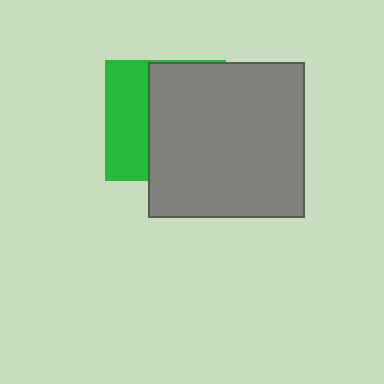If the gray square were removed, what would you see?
You would see the complete green square.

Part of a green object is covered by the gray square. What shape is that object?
It is a square.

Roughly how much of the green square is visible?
A small part of it is visible (roughly 36%).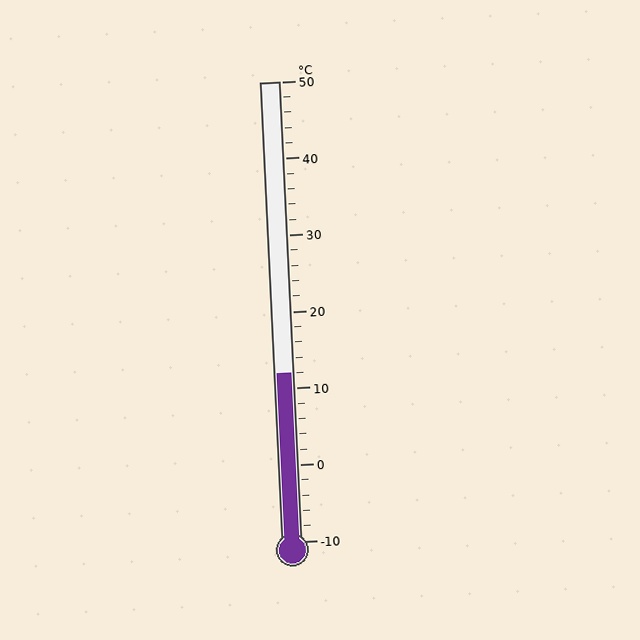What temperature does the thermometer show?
The thermometer shows approximately 12°C.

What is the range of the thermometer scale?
The thermometer scale ranges from -10°C to 50°C.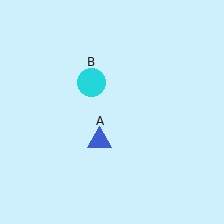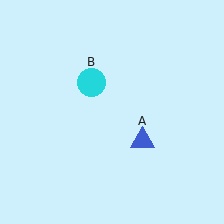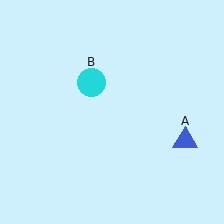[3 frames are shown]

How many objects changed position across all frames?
1 object changed position: blue triangle (object A).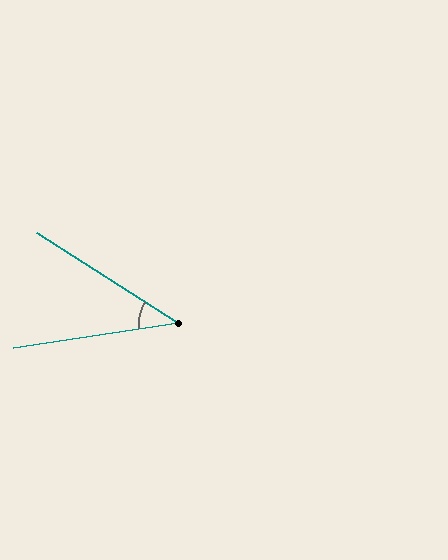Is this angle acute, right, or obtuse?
It is acute.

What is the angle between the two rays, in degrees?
Approximately 41 degrees.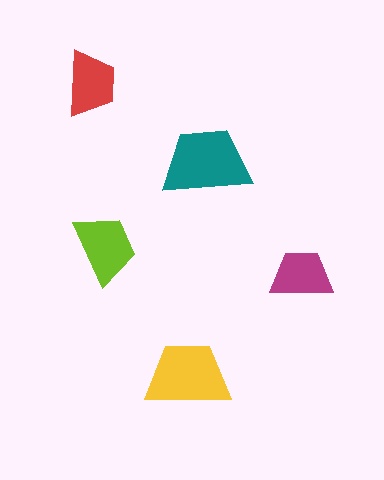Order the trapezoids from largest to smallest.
the teal one, the yellow one, the lime one, the red one, the magenta one.